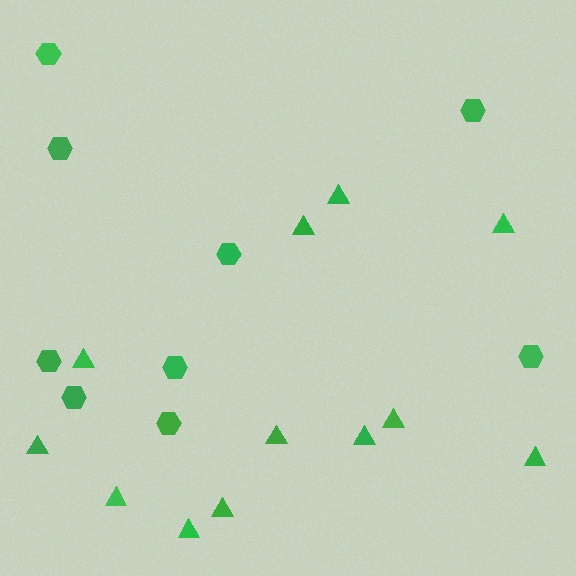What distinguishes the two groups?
There are 2 groups: one group of triangles (12) and one group of hexagons (9).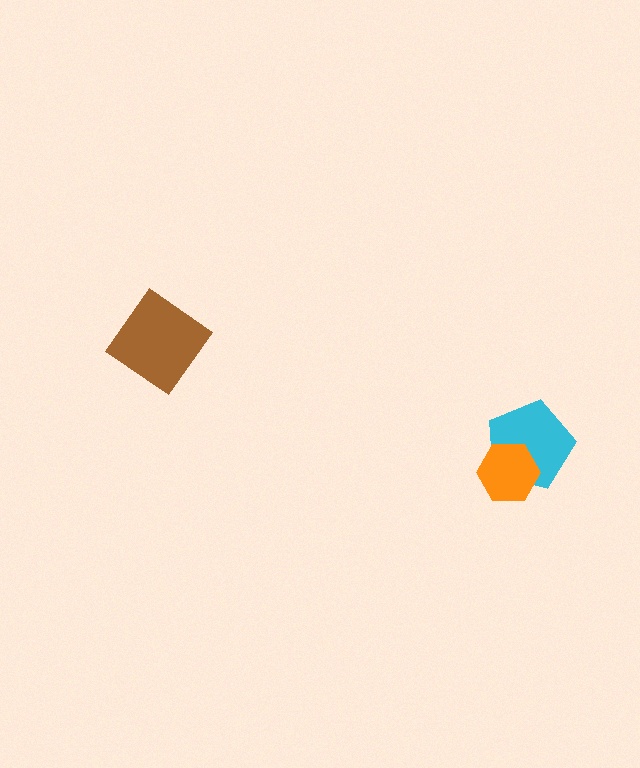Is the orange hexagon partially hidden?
No, no other shape covers it.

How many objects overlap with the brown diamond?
0 objects overlap with the brown diamond.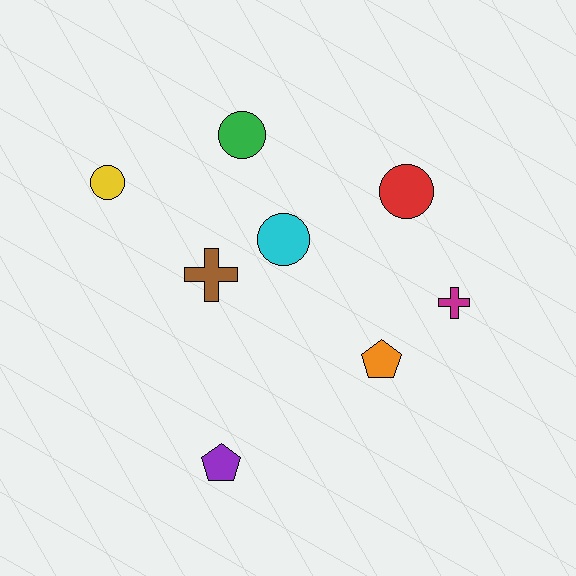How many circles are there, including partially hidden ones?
There are 4 circles.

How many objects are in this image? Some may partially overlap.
There are 8 objects.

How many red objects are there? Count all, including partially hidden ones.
There is 1 red object.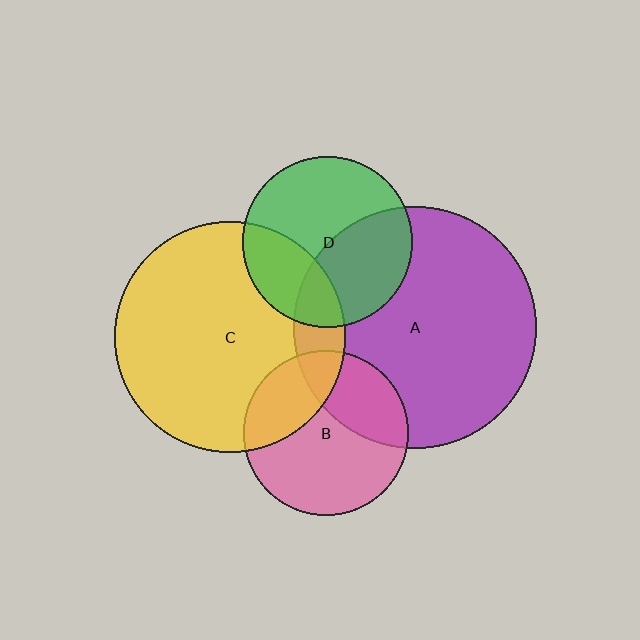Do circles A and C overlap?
Yes.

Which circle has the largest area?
Circle A (purple).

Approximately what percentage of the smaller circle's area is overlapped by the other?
Approximately 10%.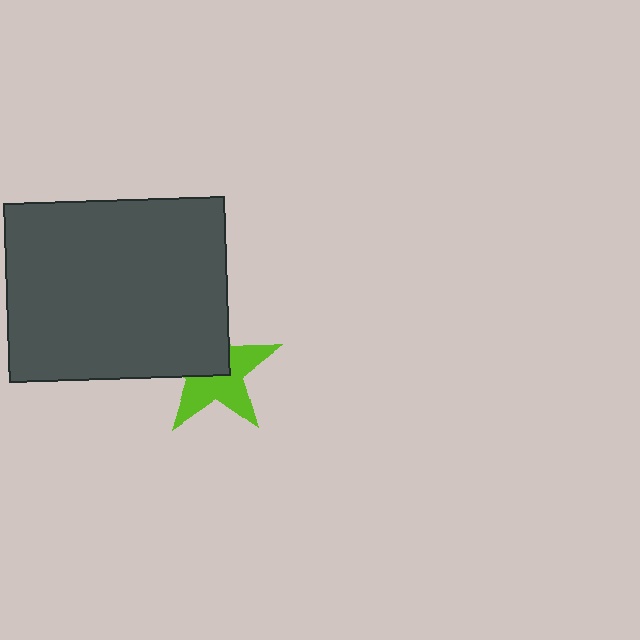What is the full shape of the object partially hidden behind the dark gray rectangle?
The partially hidden object is a lime star.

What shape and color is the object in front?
The object in front is a dark gray rectangle.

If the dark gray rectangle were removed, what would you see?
You would see the complete lime star.